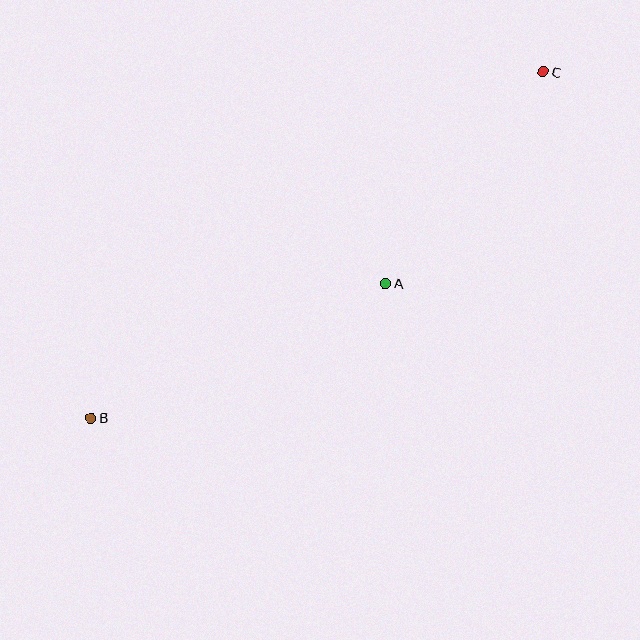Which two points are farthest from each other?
Points B and C are farthest from each other.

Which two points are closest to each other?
Points A and C are closest to each other.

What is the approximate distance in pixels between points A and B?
The distance between A and B is approximately 324 pixels.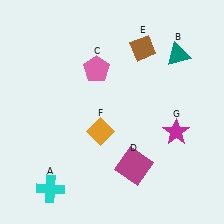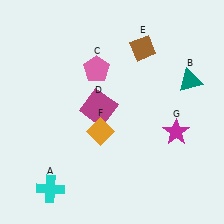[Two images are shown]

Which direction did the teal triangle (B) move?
The teal triangle (B) moved down.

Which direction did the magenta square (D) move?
The magenta square (D) moved up.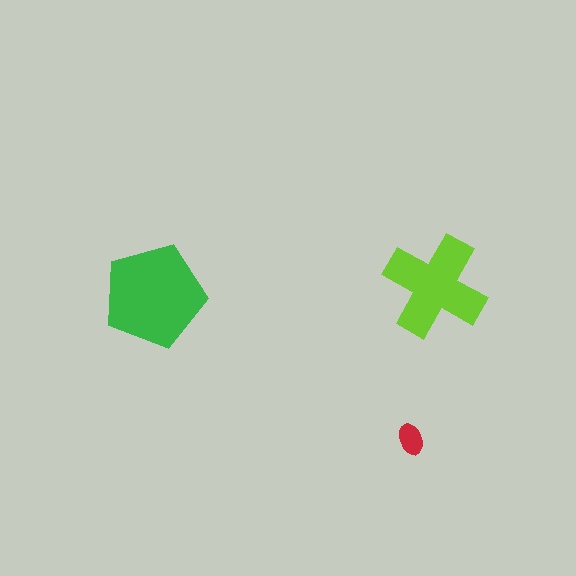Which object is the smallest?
The red ellipse.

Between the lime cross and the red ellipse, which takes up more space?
The lime cross.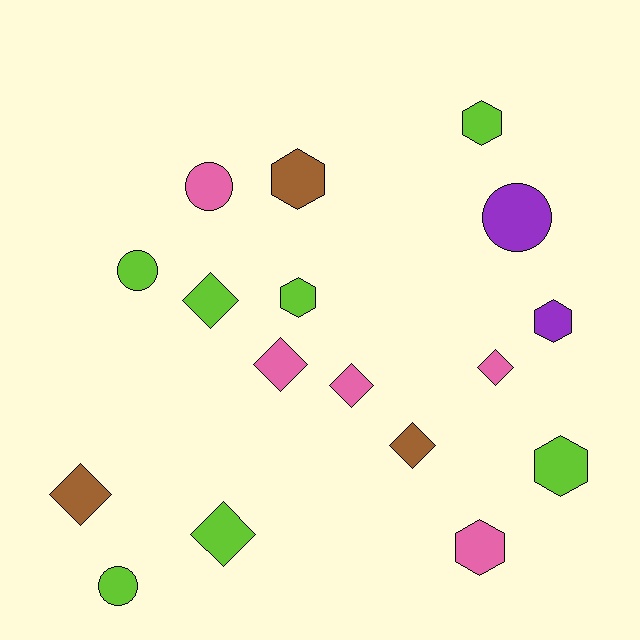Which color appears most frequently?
Lime, with 7 objects.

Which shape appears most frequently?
Diamond, with 7 objects.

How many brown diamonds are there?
There are 2 brown diamonds.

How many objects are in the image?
There are 17 objects.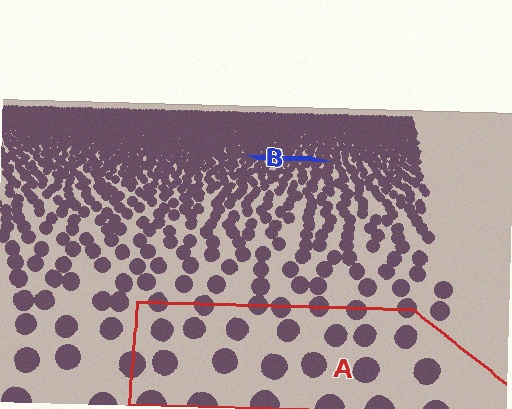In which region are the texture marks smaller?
The texture marks are smaller in region B, because it is farther away.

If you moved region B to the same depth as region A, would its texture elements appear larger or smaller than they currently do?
They would appear larger. At a closer depth, the same texture elements are projected at a bigger on-screen size.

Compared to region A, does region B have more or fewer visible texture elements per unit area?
Region B has more texture elements per unit area — they are packed more densely because it is farther away.